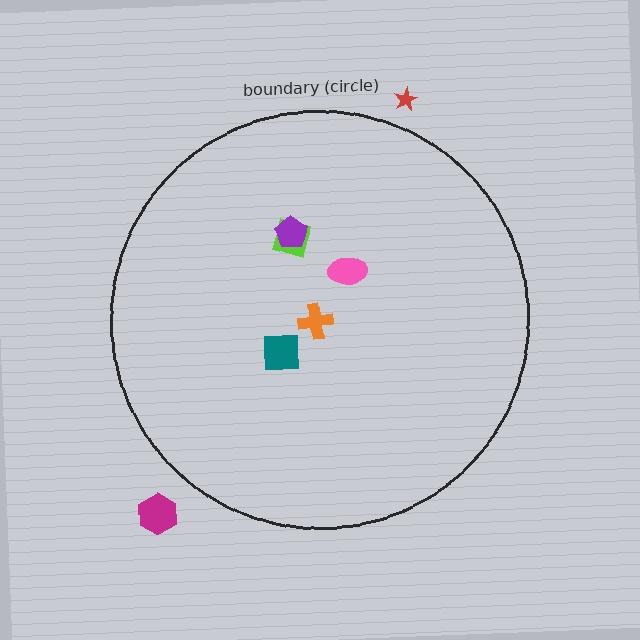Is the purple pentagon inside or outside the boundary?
Inside.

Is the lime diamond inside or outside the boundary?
Inside.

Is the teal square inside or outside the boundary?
Inside.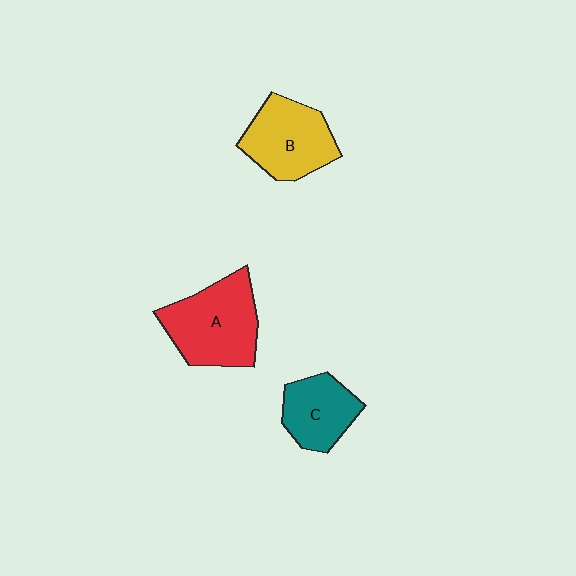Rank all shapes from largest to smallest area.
From largest to smallest: A (red), B (yellow), C (teal).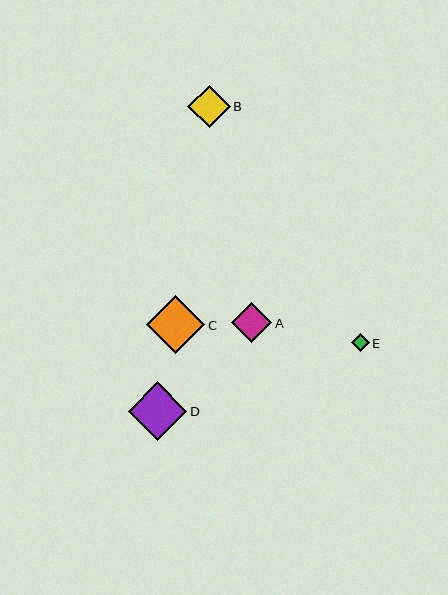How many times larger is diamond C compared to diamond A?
Diamond C is approximately 1.5 times the size of diamond A.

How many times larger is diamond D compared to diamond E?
Diamond D is approximately 3.3 times the size of diamond E.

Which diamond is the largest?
Diamond D is the largest with a size of approximately 58 pixels.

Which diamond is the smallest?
Diamond E is the smallest with a size of approximately 18 pixels.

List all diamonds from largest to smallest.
From largest to smallest: D, C, B, A, E.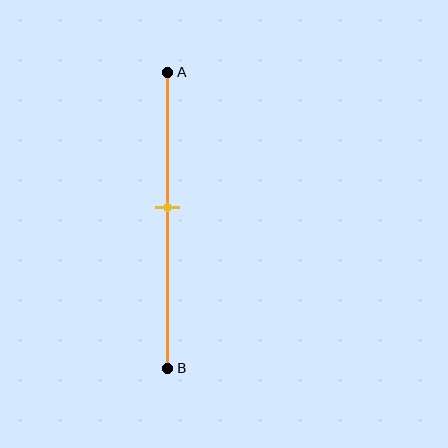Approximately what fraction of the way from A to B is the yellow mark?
The yellow mark is approximately 45% of the way from A to B.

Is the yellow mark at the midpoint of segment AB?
No, the mark is at about 45% from A, not at the 50% midpoint.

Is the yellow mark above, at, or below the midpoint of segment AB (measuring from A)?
The yellow mark is above the midpoint of segment AB.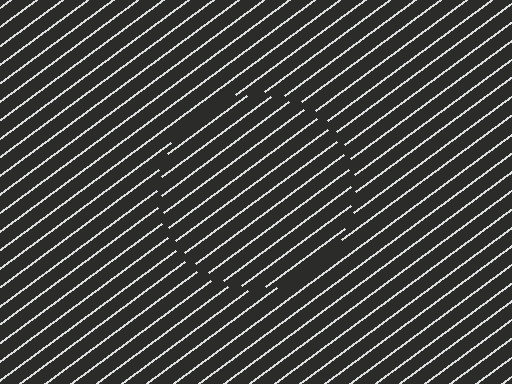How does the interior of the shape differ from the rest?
The interior of the shape contains the same grating, shifted by half a period — the contour is defined by the phase discontinuity where line-ends from the inner and outer gratings abut.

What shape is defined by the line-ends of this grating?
An illusory circle. The interior of the shape contains the same grating, shifted by half a period — the contour is defined by the phase discontinuity where line-ends from the inner and outer gratings abut.